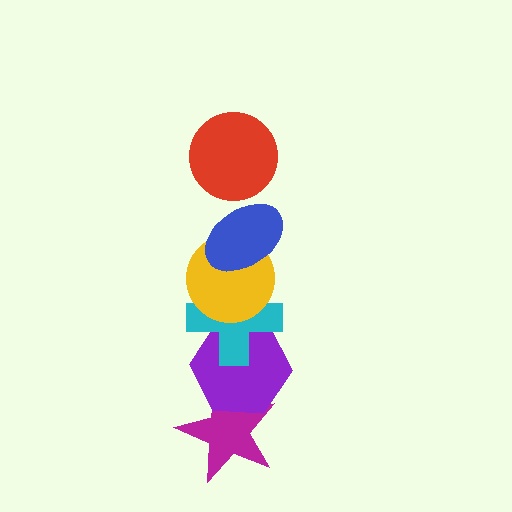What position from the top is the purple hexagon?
The purple hexagon is 5th from the top.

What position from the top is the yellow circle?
The yellow circle is 3rd from the top.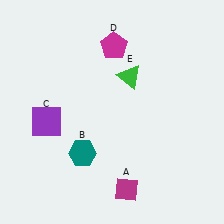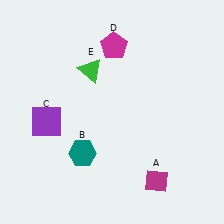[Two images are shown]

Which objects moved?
The objects that moved are: the magenta diamond (A), the green triangle (E).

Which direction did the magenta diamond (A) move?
The magenta diamond (A) moved right.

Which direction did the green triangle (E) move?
The green triangle (E) moved left.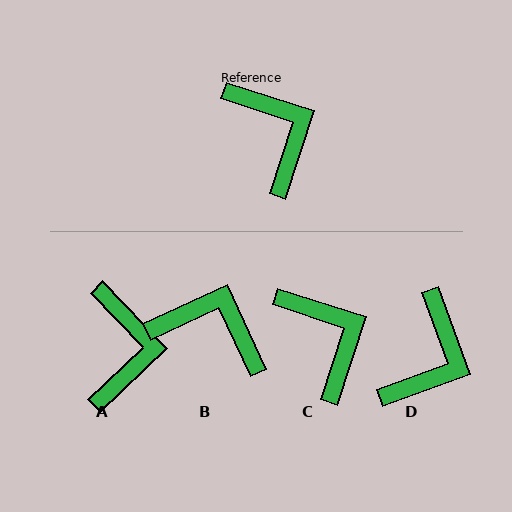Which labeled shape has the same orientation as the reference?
C.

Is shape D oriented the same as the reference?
No, it is off by about 52 degrees.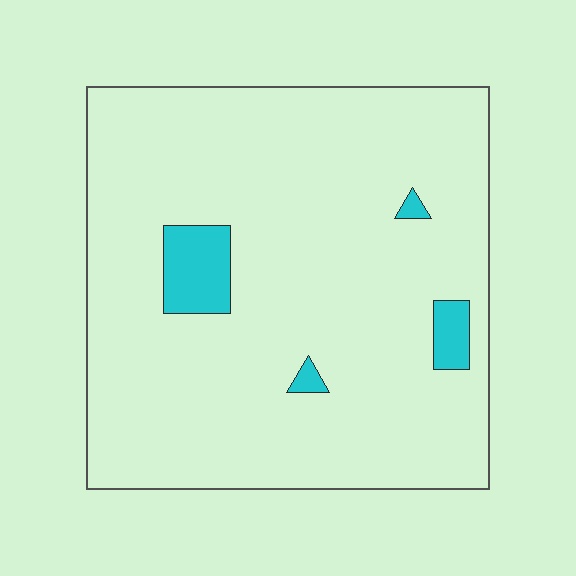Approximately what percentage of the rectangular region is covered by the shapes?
Approximately 5%.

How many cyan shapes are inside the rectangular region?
4.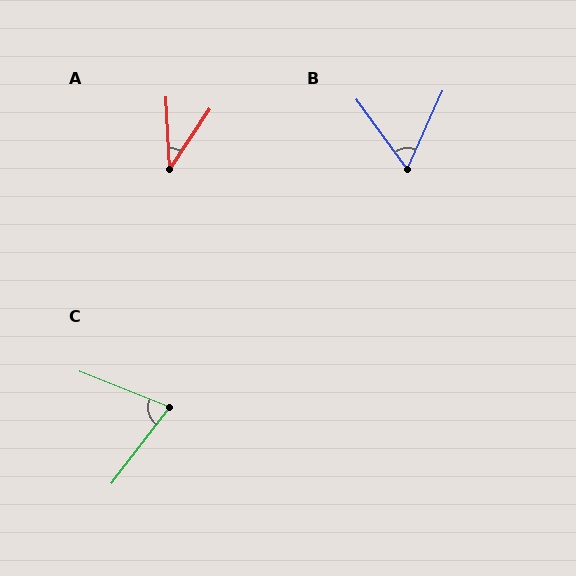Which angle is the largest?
C, at approximately 74 degrees.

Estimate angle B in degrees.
Approximately 61 degrees.